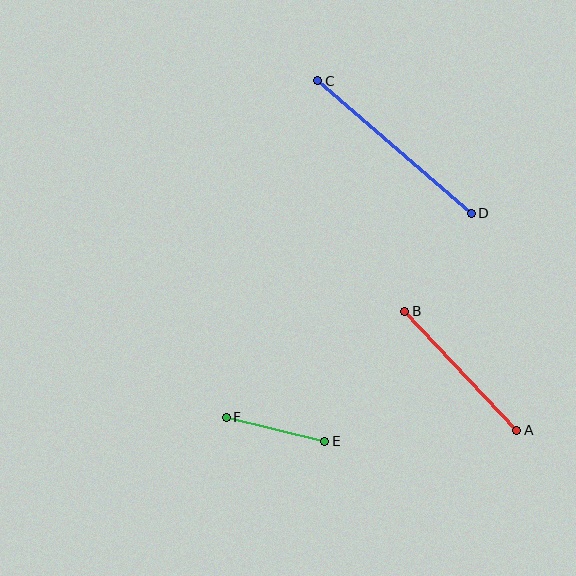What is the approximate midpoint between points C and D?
The midpoint is at approximately (395, 147) pixels.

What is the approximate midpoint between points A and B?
The midpoint is at approximately (461, 371) pixels.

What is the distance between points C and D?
The distance is approximately 203 pixels.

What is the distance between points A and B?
The distance is approximately 163 pixels.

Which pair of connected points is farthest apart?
Points C and D are farthest apart.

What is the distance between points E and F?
The distance is approximately 102 pixels.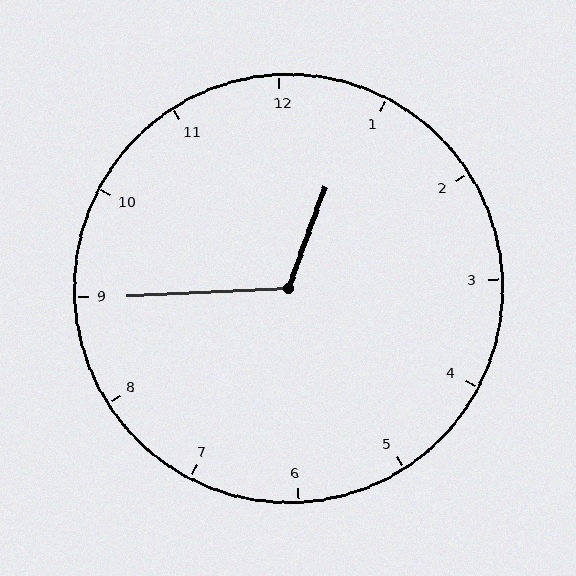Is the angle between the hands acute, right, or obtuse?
It is obtuse.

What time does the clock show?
12:45.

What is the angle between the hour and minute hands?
Approximately 112 degrees.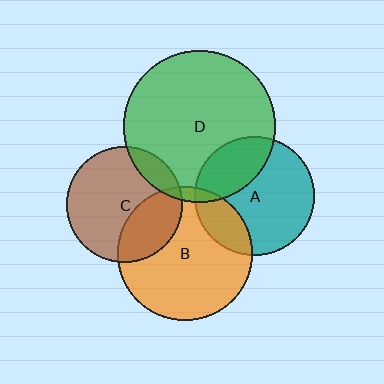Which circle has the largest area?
Circle D (green).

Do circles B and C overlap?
Yes.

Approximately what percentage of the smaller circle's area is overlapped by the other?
Approximately 30%.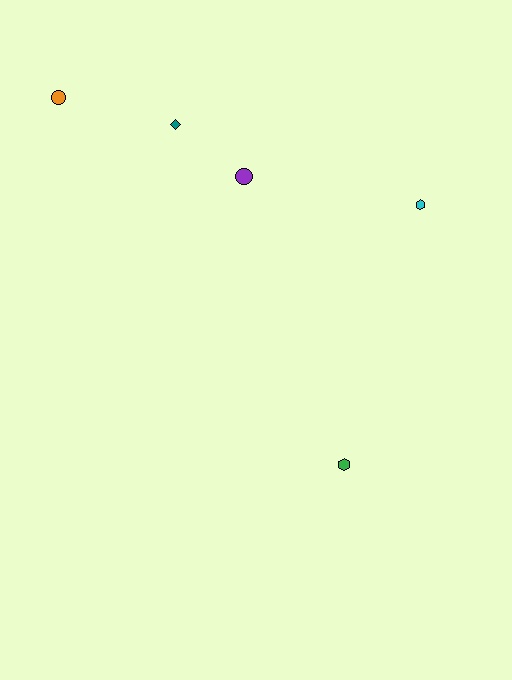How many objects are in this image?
There are 5 objects.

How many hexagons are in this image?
There are 2 hexagons.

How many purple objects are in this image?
There is 1 purple object.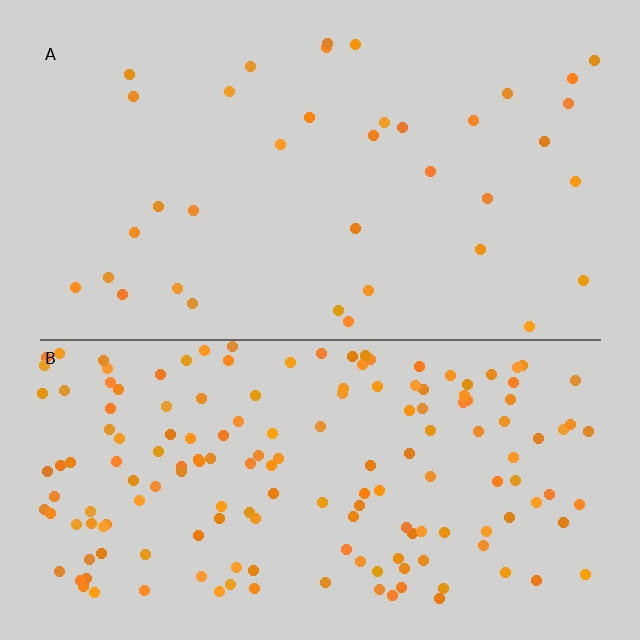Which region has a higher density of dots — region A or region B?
B (the bottom).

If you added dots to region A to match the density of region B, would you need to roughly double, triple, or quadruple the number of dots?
Approximately quadruple.